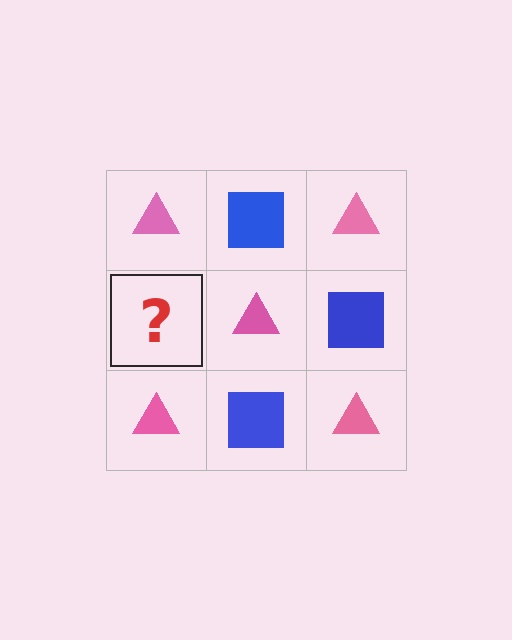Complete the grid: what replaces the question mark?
The question mark should be replaced with a blue square.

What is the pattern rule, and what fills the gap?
The rule is that it alternates pink triangle and blue square in a checkerboard pattern. The gap should be filled with a blue square.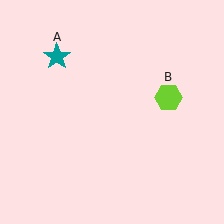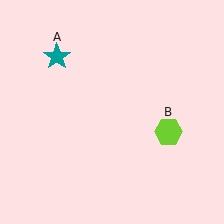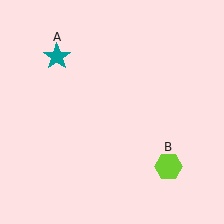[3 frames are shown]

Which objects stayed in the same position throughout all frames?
Teal star (object A) remained stationary.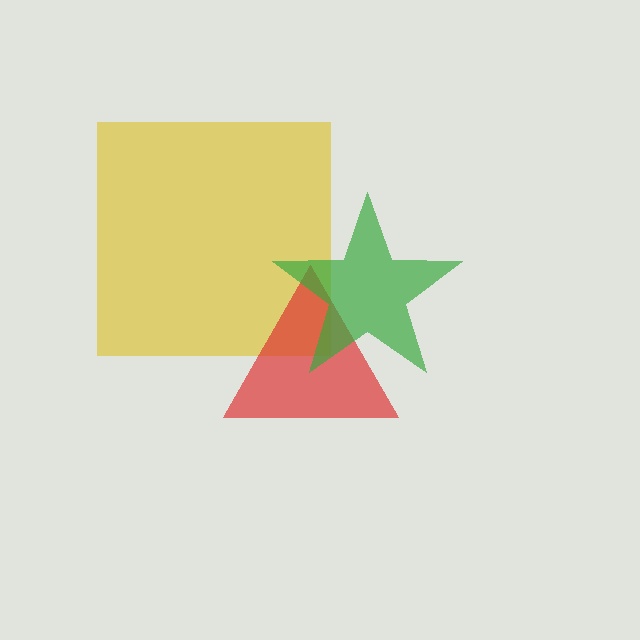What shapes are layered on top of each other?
The layered shapes are: a yellow square, a red triangle, a green star.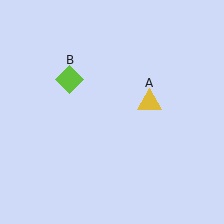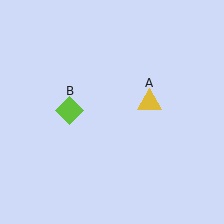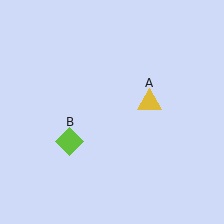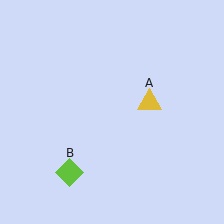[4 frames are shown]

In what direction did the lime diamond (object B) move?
The lime diamond (object B) moved down.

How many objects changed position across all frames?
1 object changed position: lime diamond (object B).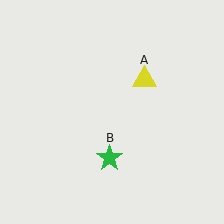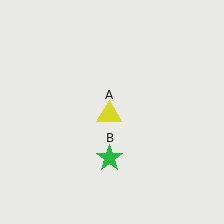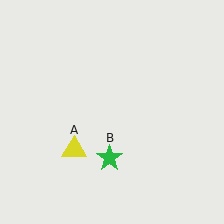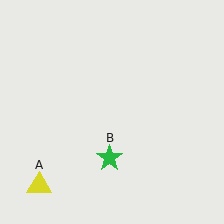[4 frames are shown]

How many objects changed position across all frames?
1 object changed position: yellow triangle (object A).